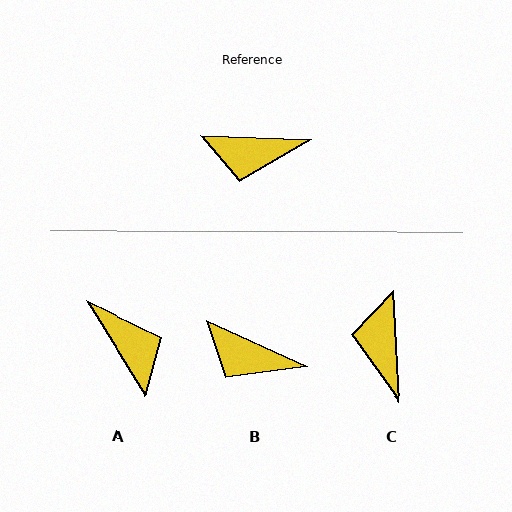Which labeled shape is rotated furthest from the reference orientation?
A, about 124 degrees away.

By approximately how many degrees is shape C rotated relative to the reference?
Approximately 84 degrees clockwise.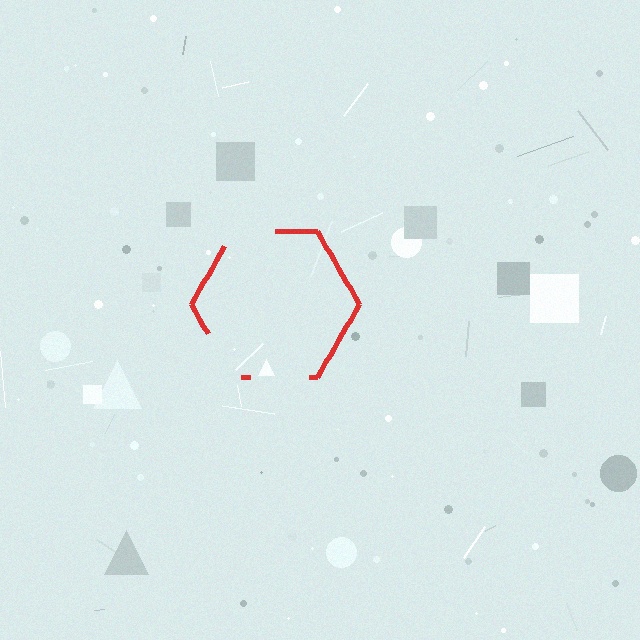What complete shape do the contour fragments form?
The contour fragments form a hexagon.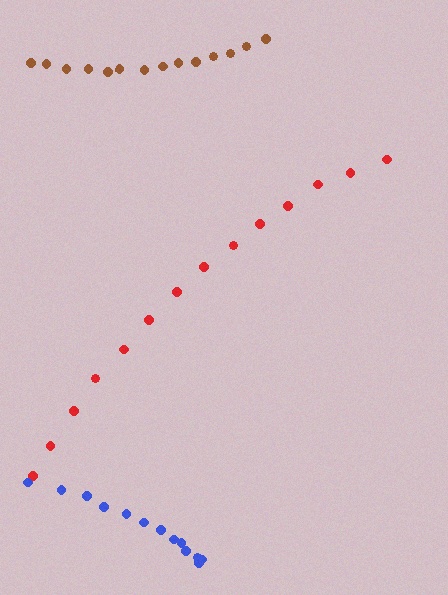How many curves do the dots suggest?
There are 3 distinct paths.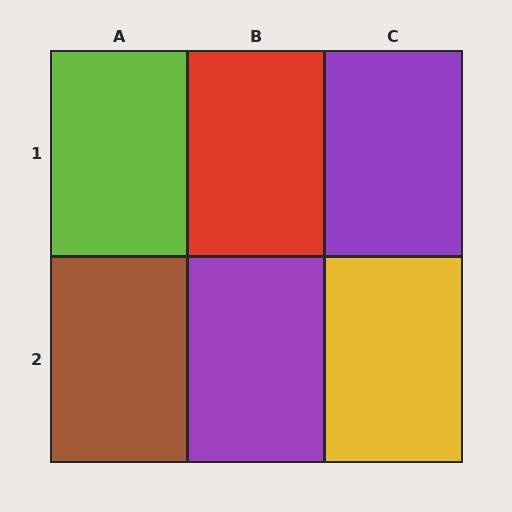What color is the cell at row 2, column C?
Yellow.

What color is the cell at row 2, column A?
Brown.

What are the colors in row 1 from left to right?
Lime, red, purple.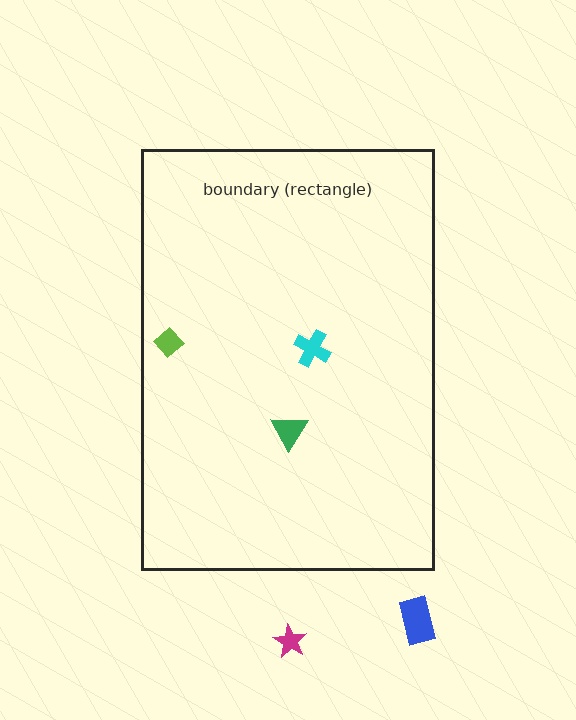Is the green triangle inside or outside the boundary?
Inside.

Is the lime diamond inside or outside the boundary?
Inside.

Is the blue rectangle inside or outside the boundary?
Outside.